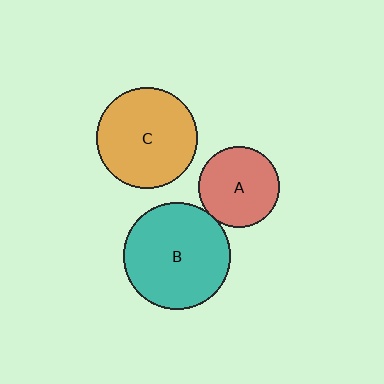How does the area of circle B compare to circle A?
Approximately 1.7 times.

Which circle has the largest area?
Circle B (teal).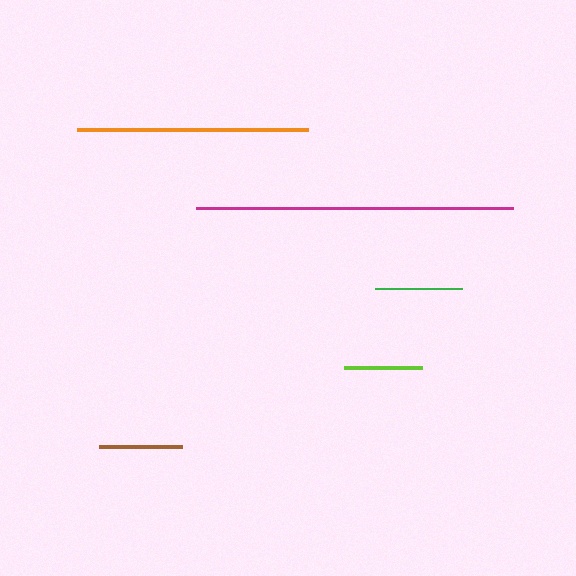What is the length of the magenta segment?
The magenta segment is approximately 317 pixels long.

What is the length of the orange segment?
The orange segment is approximately 231 pixels long.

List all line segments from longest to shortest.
From longest to shortest: magenta, orange, green, brown, lime.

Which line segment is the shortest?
The lime line is the shortest at approximately 78 pixels.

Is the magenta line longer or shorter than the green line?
The magenta line is longer than the green line.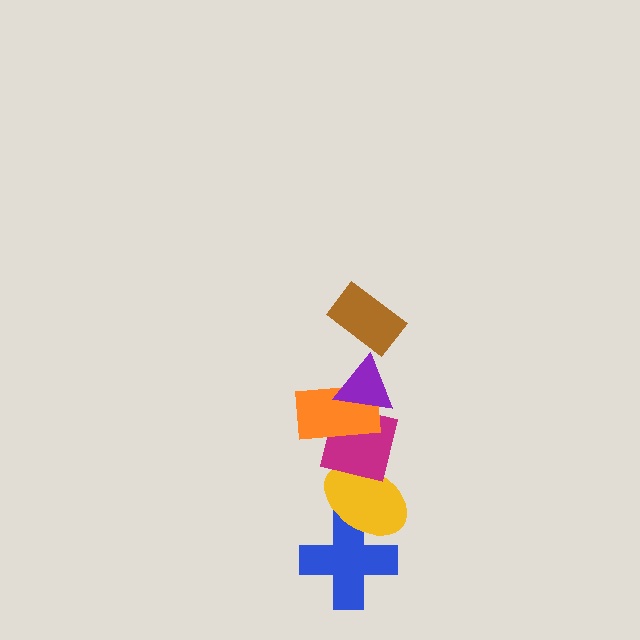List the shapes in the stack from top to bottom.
From top to bottom: the brown rectangle, the purple triangle, the orange rectangle, the magenta square, the yellow ellipse, the blue cross.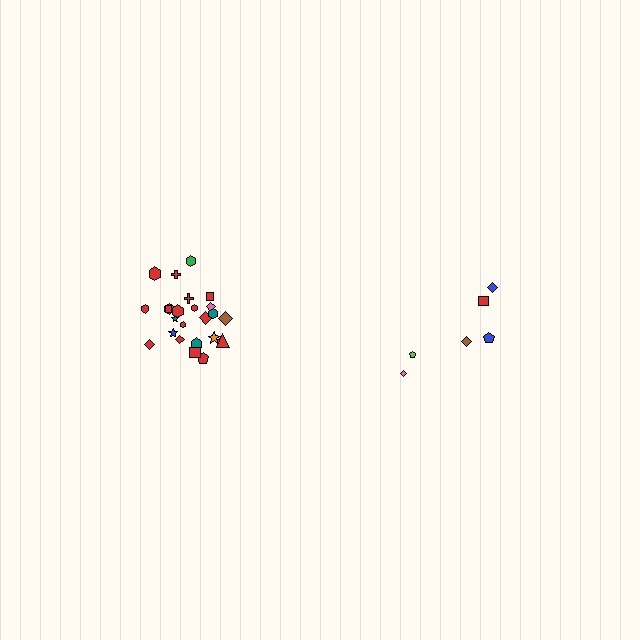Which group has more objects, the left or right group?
The left group.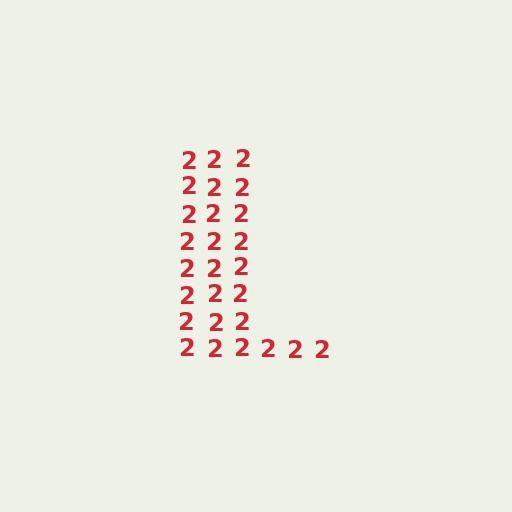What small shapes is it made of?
It is made of small digit 2's.